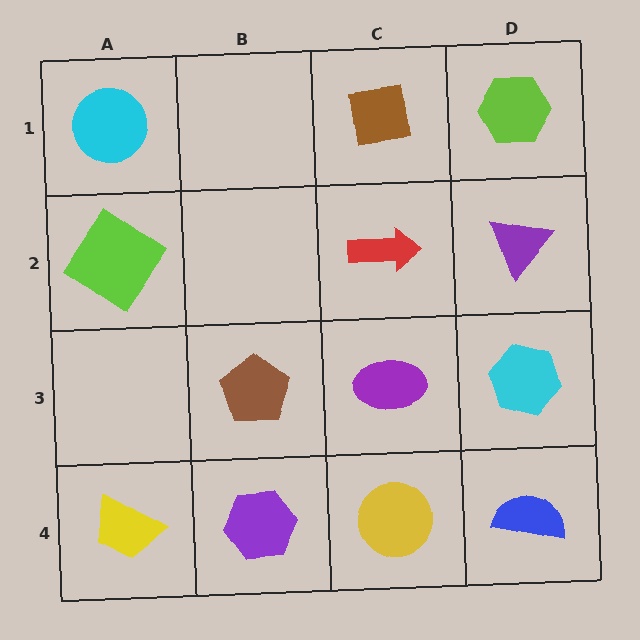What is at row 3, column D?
A cyan hexagon.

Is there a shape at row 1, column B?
No, that cell is empty.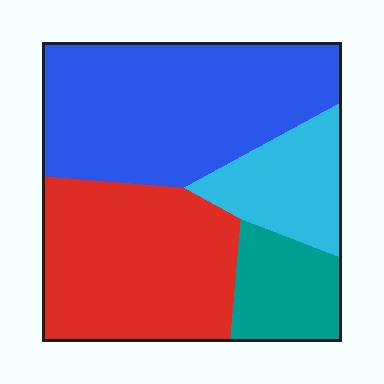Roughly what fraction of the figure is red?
Red covers 33% of the figure.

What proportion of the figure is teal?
Teal covers about 10% of the figure.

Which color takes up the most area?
Blue, at roughly 40%.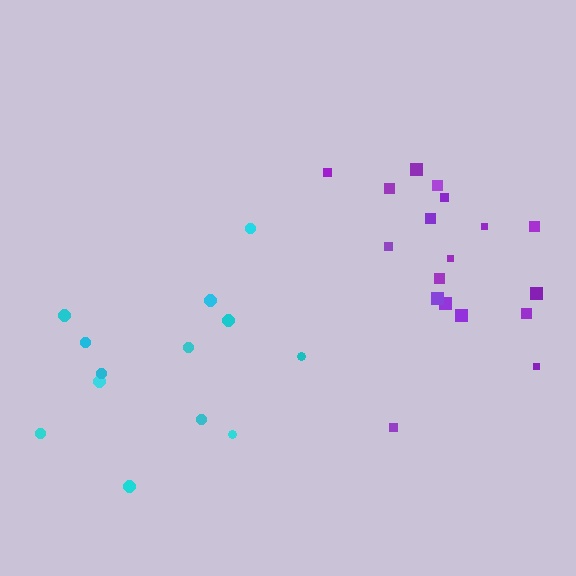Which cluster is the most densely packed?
Purple.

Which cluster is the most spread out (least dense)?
Cyan.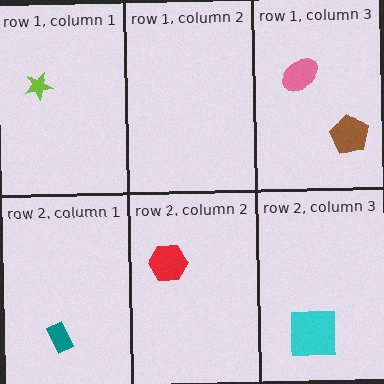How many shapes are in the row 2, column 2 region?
1.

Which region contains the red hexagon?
The row 2, column 2 region.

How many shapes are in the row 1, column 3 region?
2.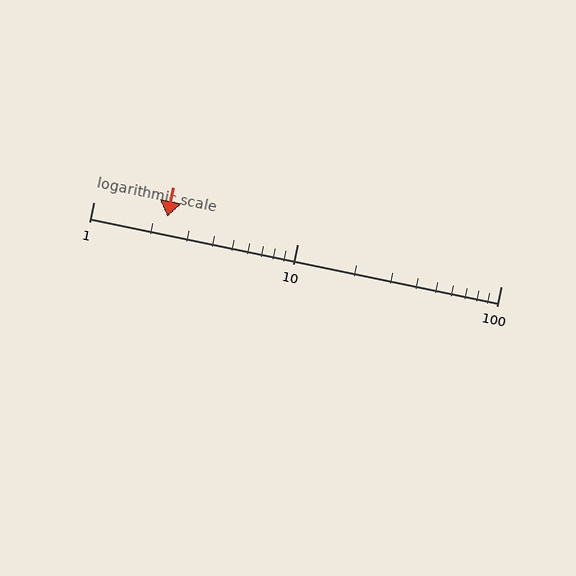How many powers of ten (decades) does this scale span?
The scale spans 2 decades, from 1 to 100.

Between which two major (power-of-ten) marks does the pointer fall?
The pointer is between 1 and 10.